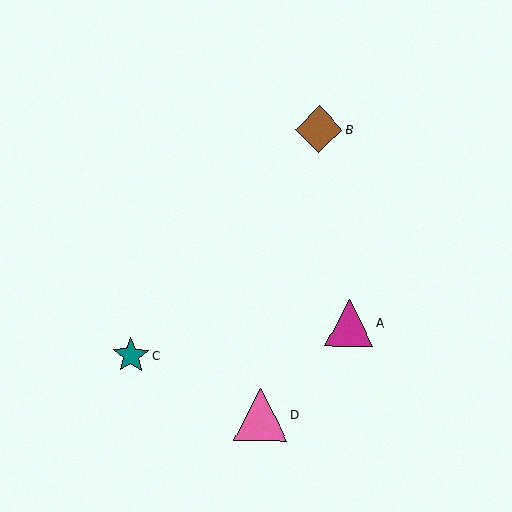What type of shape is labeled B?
Shape B is a brown diamond.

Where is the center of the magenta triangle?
The center of the magenta triangle is at (349, 323).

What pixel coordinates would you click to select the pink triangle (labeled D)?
Click at (261, 415) to select the pink triangle D.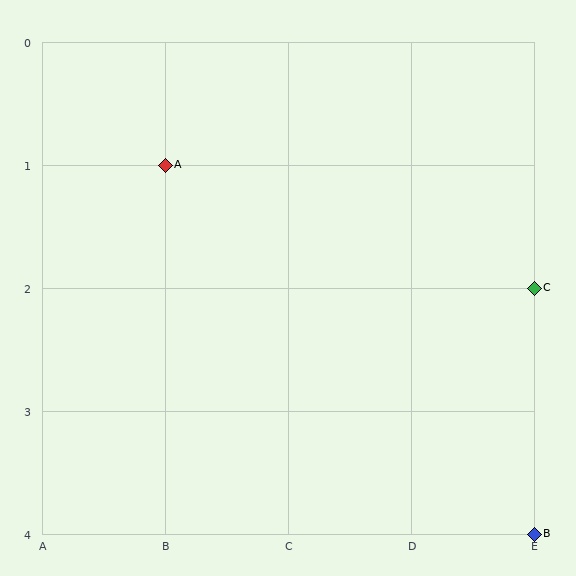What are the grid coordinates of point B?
Point B is at grid coordinates (E, 4).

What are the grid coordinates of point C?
Point C is at grid coordinates (E, 2).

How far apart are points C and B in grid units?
Points C and B are 2 rows apart.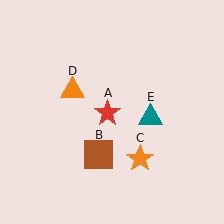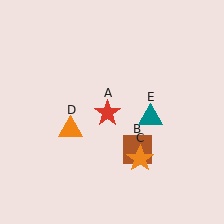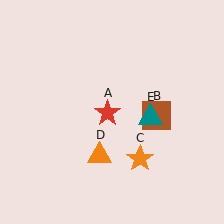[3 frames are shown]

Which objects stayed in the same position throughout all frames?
Red star (object A) and orange star (object C) and teal triangle (object E) remained stationary.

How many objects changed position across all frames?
2 objects changed position: brown square (object B), orange triangle (object D).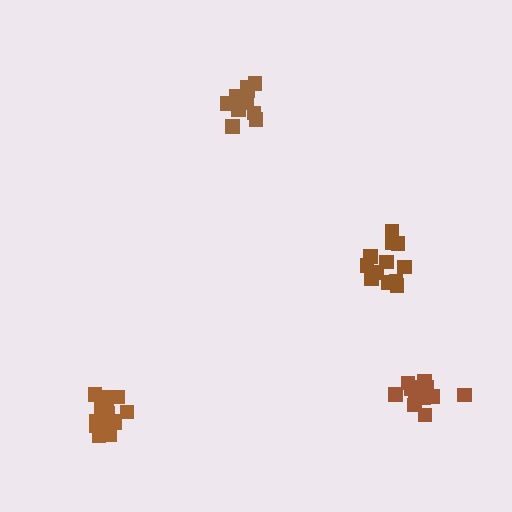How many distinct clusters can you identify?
There are 4 distinct clusters.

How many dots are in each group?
Group 1: 13 dots, Group 2: 17 dots, Group 3: 12 dots, Group 4: 13 dots (55 total).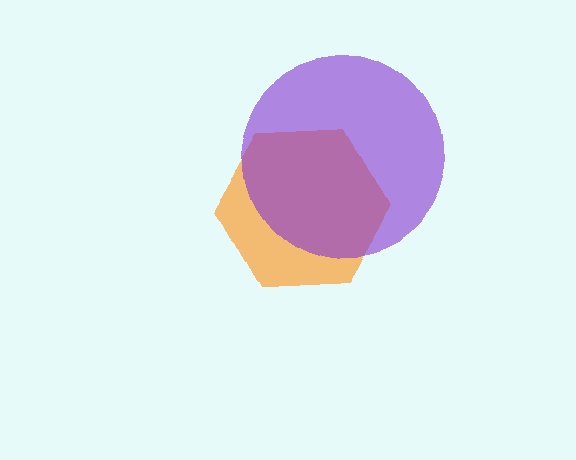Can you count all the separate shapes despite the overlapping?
Yes, there are 2 separate shapes.